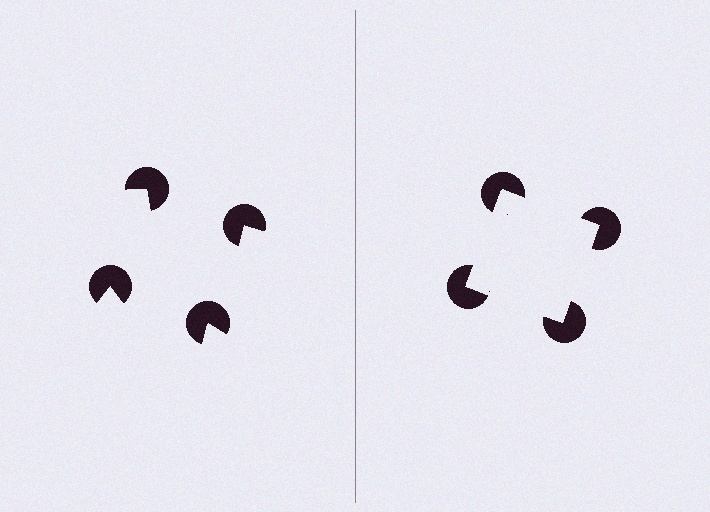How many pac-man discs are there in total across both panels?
8 — 4 on each side.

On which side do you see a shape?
An illusory square appears on the right side. On the left side the wedge cuts are rotated, so no coherent shape forms.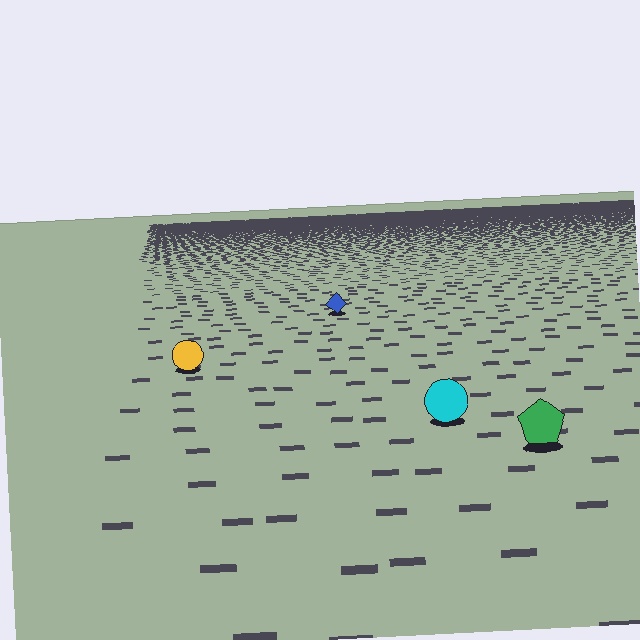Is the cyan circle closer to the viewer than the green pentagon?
No. The green pentagon is closer — you can tell from the texture gradient: the ground texture is coarser near it.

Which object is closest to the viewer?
The green pentagon is closest. The texture marks near it are larger and more spread out.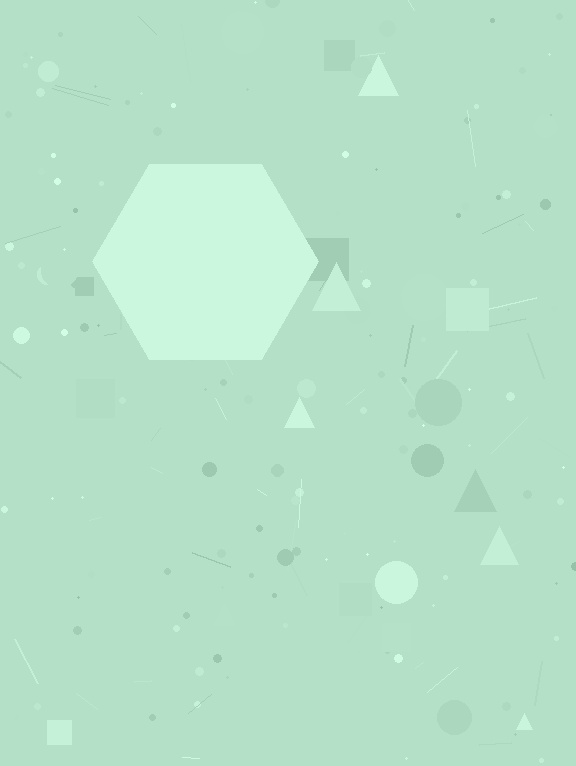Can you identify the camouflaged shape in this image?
The camouflaged shape is a hexagon.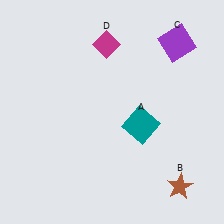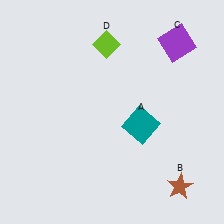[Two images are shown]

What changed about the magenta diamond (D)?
In Image 1, D is magenta. In Image 2, it changed to lime.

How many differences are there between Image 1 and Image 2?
There is 1 difference between the two images.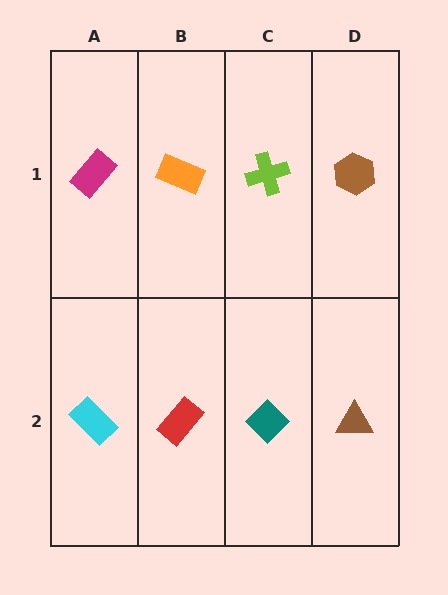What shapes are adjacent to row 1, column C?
A teal diamond (row 2, column C), an orange rectangle (row 1, column B), a brown hexagon (row 1, column D).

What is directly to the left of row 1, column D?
A lime cross.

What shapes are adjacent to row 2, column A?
A magenta rectangle (row 1, column A), a red rectangle (row 2, column B).